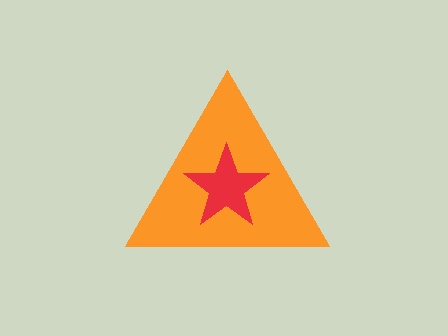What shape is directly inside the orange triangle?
The red star.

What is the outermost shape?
The orange triangle.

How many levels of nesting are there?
2.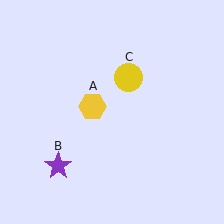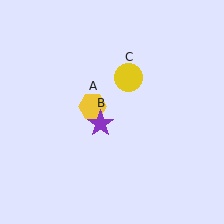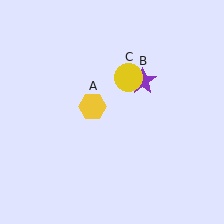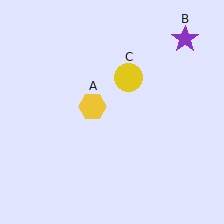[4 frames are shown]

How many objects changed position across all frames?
1 object changed position: purple star (object B).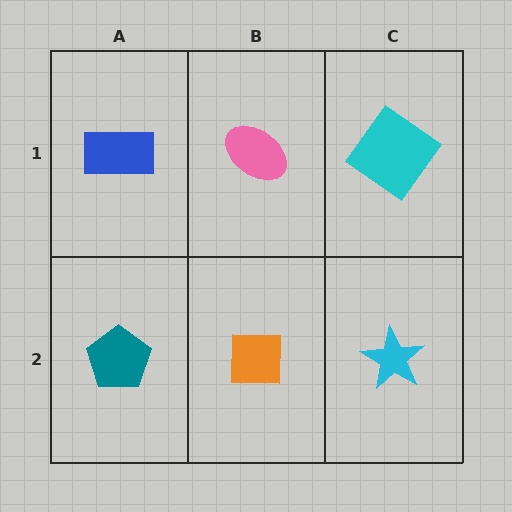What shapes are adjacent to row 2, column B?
A pink ellipse (row 1, column B), a teal pentagon (row 2, column A), a cyan star (row 2, column C).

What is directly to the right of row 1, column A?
A pink ellipse.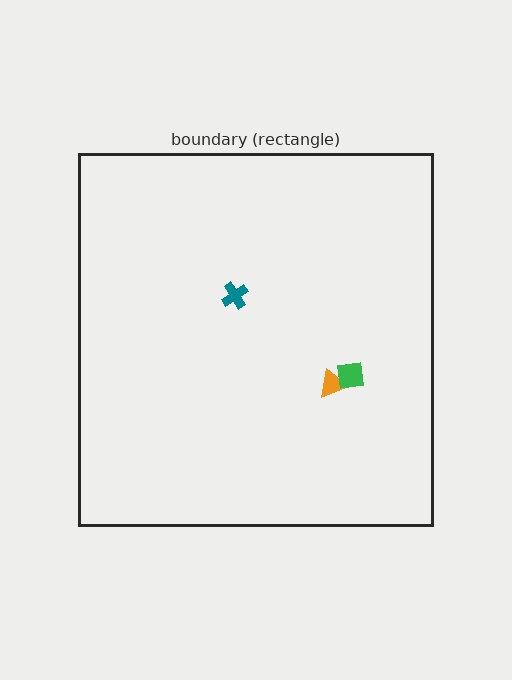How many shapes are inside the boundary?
3 inside, 0 outside.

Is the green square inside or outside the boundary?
Inside.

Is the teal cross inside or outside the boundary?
Inside.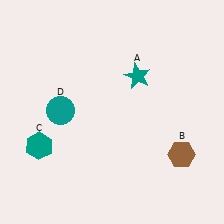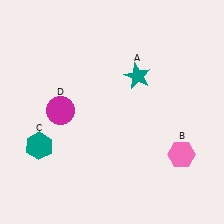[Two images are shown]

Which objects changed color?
B changed from brown to pink. D changed from teal to magenta.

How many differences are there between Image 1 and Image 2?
There are 2 differences between the two images.